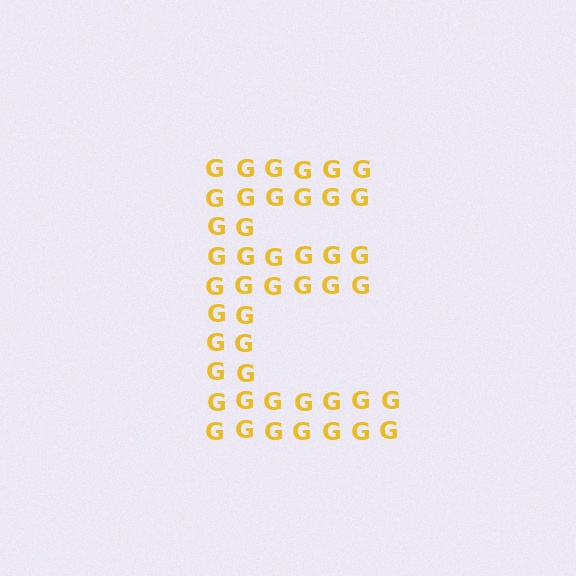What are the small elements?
The small elements are letter G's.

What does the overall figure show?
The overall figure shows the letter E.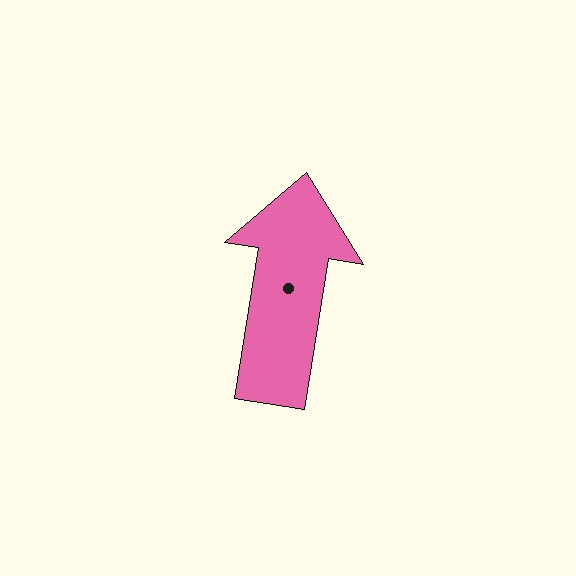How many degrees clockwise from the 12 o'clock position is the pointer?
Approximately 9 degrees.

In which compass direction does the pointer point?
North.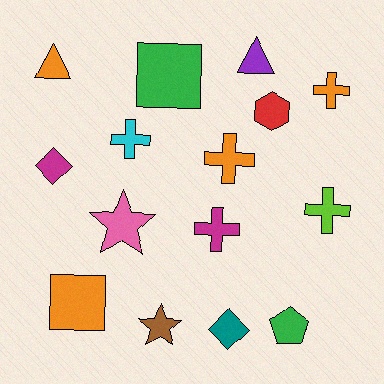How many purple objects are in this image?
There is 1 purple object.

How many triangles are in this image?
There are 2 triangles.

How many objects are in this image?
There are 15 objects.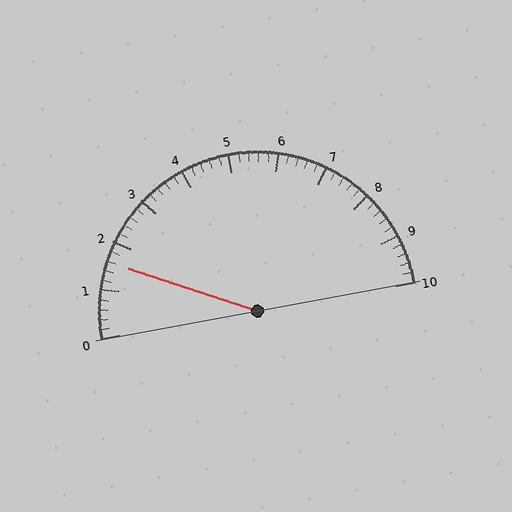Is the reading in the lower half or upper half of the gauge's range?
The reading is in the lower half of the range (0 to 10).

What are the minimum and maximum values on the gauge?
The gauge ranges from 0 to 10.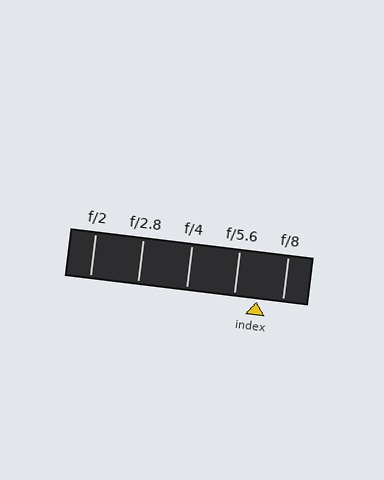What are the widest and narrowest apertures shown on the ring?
The widest aperture shown is f/2 and the narrowest is f/8.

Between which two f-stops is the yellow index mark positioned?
The index mark is between f/5.6 and f/8.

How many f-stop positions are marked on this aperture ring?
There are 5 f-stop positions marked.